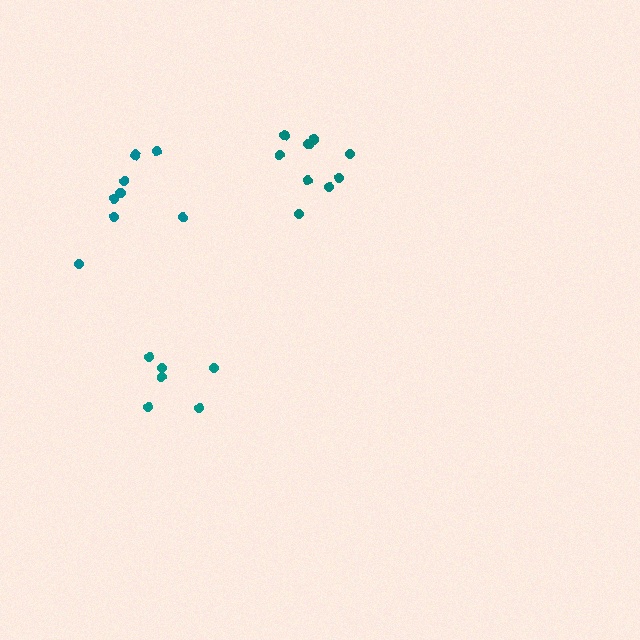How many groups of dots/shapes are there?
There are 3 groups.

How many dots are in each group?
Group 1: 6 dots, Group 2: 8 dots, Group 3: 9 dots (23 total).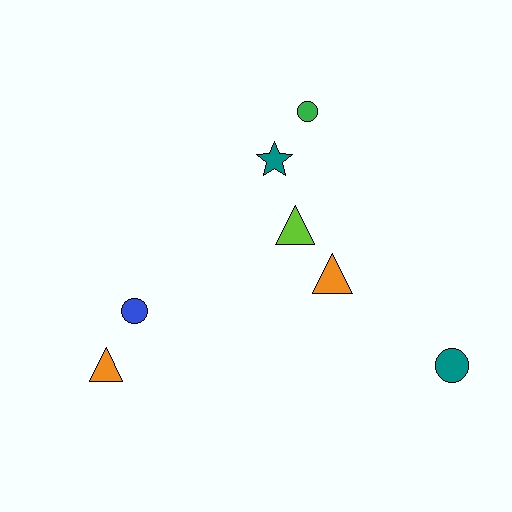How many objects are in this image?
There are 7 objects.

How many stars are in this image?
There is 1 star.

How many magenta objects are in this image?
There are no magenta objects.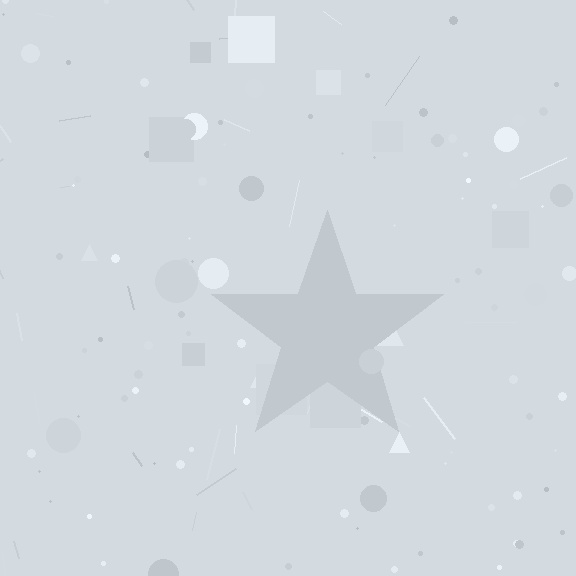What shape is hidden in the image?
A star is hidden in the image.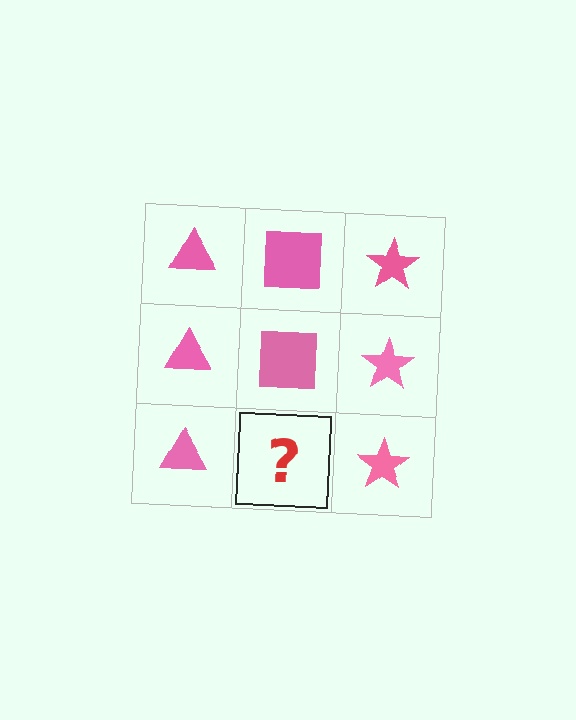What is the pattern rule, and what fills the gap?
The rule is that each column has a consistent shape. The gap should be filled with a pink square.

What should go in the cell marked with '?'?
The missing cell should contain a pink square.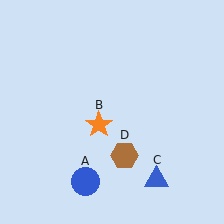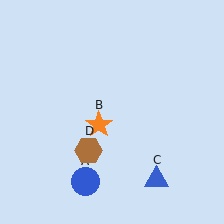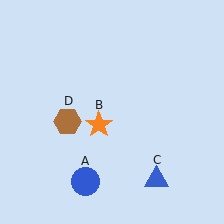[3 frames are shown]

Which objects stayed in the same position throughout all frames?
Blue circle (object A) and orange star (object B) and blue triangle (object C) remained stationary.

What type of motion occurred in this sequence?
The brown hexagon (object D) rotated clockwise around the center of the scene.